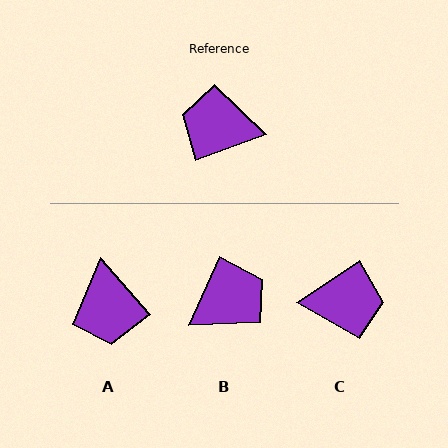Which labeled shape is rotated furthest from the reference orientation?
C, about 166 degrees away.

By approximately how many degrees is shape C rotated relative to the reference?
Approximately 166 degrees clockwise.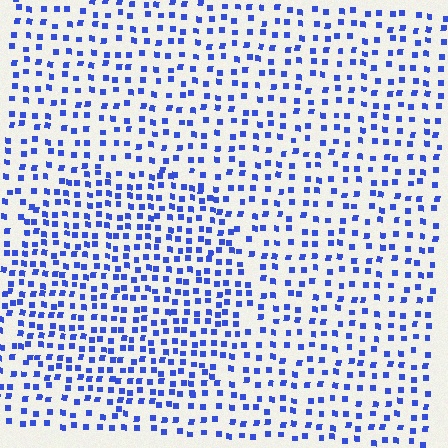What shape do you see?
I see a circle.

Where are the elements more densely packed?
The elements are more densely packed inside the circle boundary.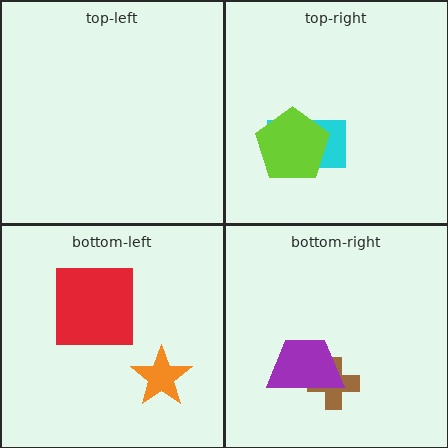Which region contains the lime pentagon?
The top-right region.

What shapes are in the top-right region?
The cyan rectangle, the lime pentagon.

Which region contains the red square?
The bottom-left region.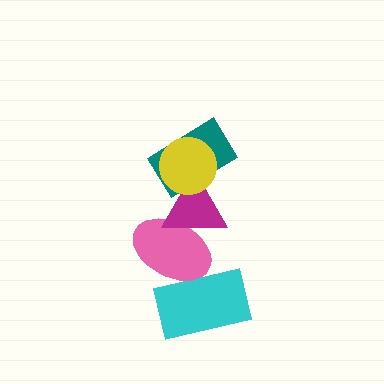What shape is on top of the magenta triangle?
The teal rectangle is on top of the magenta triangle.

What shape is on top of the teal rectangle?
The yellow circle is on top of the teal rectangle.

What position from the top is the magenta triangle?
The magenta triangle is 3rd from the top.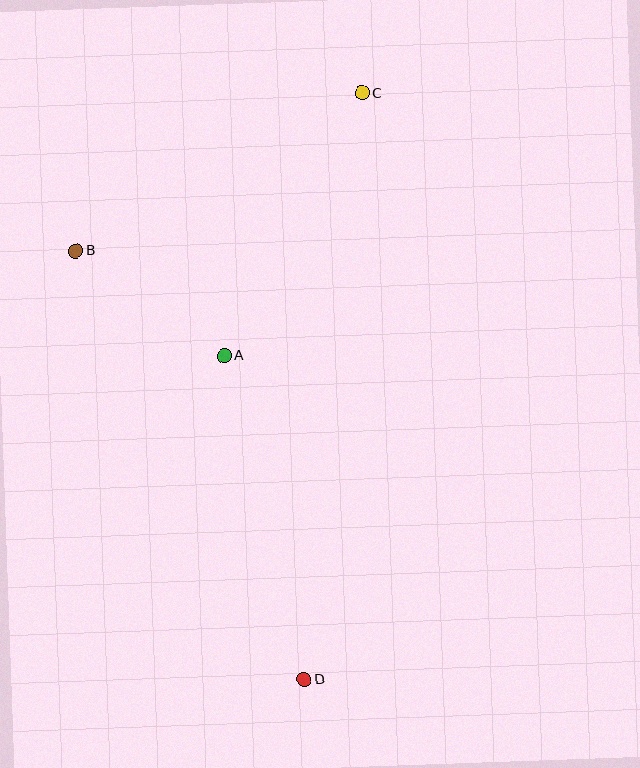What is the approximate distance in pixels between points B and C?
The distance between B and C is approximately 327 pixels.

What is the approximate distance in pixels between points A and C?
The distance between A and C is approximately 297 pixels.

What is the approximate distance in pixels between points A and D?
The distance between A and D is approximately 334 pixels.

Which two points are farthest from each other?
Points C and D are farthest from each other.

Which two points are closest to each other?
Points A and B are closest to each other.